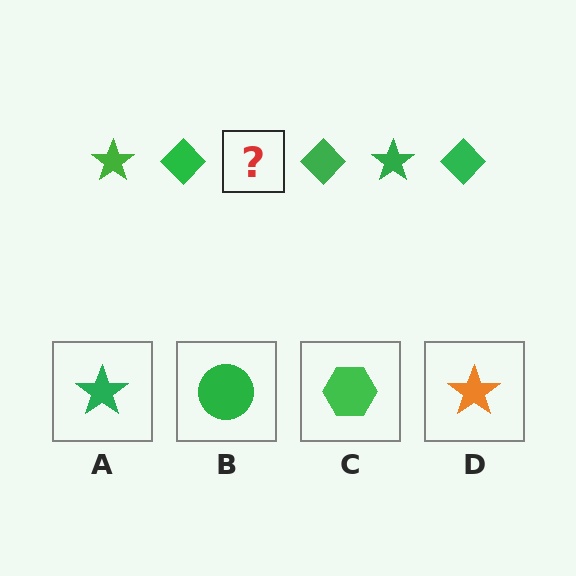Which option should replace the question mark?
Option A.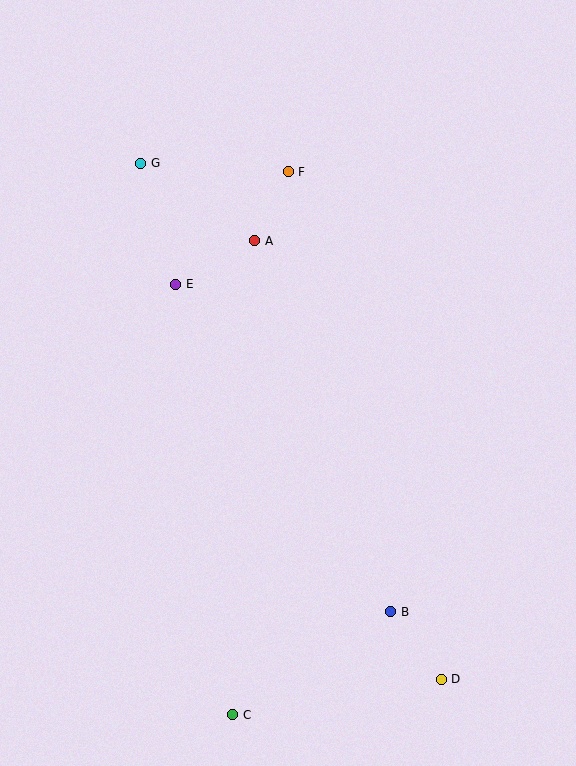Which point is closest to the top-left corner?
Point G is closest to the top-left corner.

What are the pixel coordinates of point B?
Point B is at (391, 612).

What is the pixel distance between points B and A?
The distance between B and A is 395 pixels.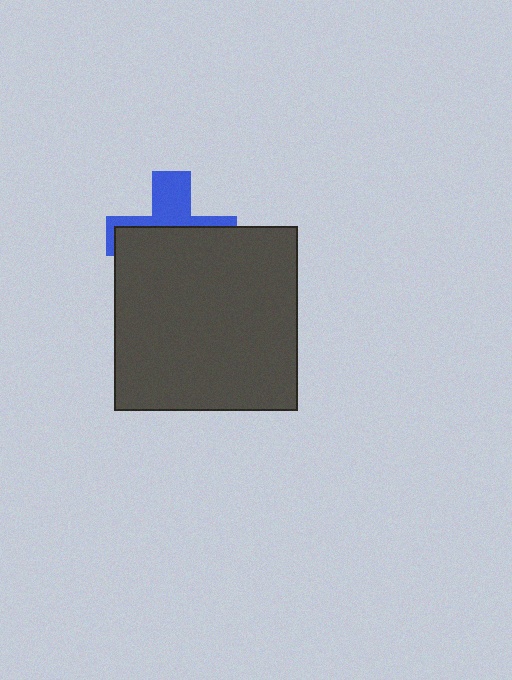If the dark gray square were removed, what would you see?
You would see the complete blue cross.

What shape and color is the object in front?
The object in front is a dark gray square.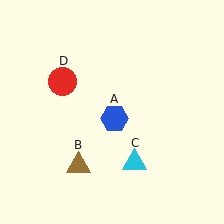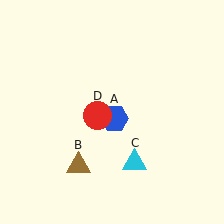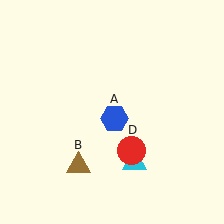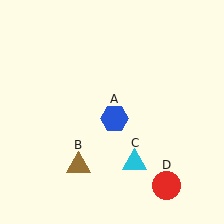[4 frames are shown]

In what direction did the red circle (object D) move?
The red circle (object D) moved down and to the right.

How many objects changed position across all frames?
1 object changed position: red circle (object D).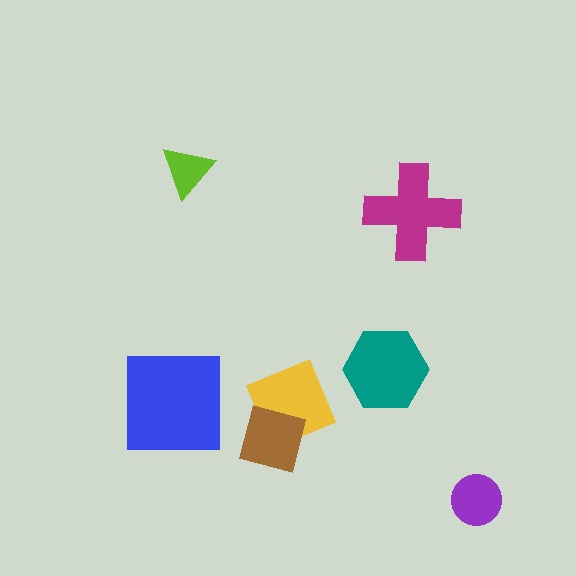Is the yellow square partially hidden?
Yes, it is partially covered by another shape.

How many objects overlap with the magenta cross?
0 objects overlap with the magenta cross.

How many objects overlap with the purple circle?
0 objects overlap with the purple circle.